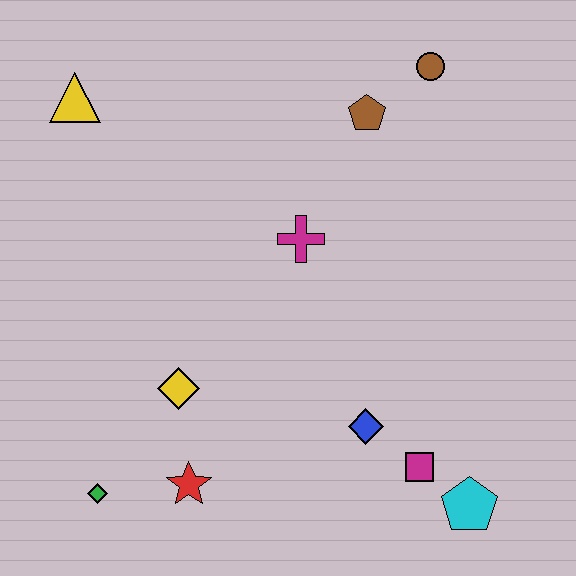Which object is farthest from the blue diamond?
The yellow triangle is farthest from the blue diamond.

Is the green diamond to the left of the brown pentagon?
Yes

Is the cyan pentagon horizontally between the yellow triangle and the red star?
No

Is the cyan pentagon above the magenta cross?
No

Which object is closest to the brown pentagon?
The brown circle is closest to the brown pentagon.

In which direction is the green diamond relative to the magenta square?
The green diamond is to the left of the magenta square.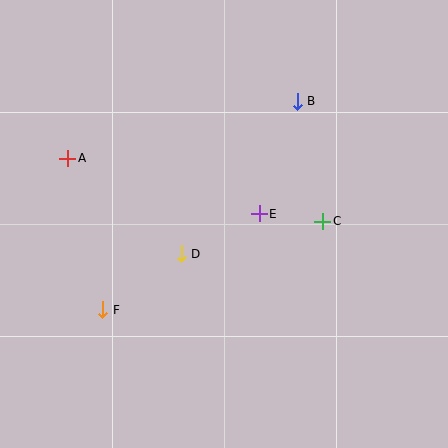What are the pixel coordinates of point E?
Point E is at (259, 214).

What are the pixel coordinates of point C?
Point C is at (323, 221).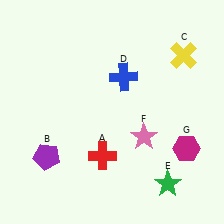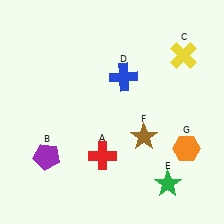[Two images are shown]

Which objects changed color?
F changed from pink to brown. G changed from magenta to orange.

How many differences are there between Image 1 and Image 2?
There are 2 differences between the two images.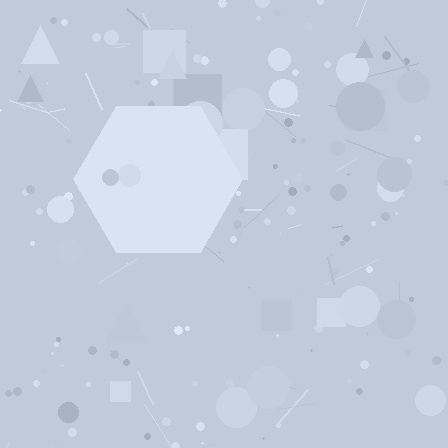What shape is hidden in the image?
A hexagon is hidden in the image.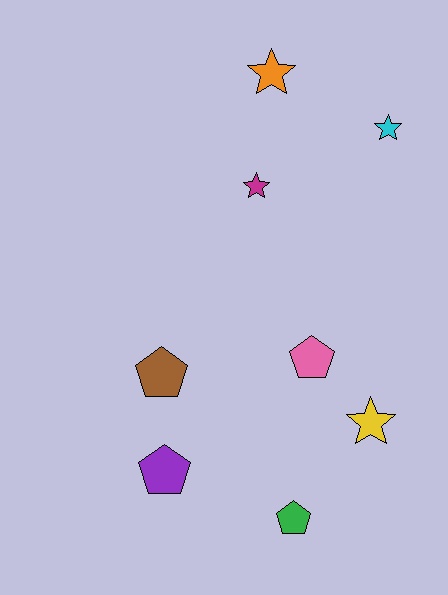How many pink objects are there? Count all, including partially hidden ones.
There is 1 pink object.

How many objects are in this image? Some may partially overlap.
There are 8 objects.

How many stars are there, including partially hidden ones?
There are 4 stars.